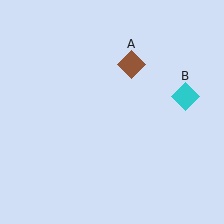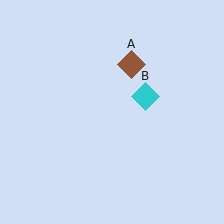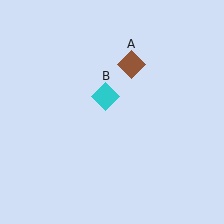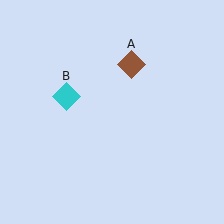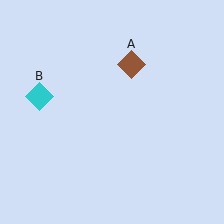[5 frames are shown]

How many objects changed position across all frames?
1 object changed position: cyan diamond (object B).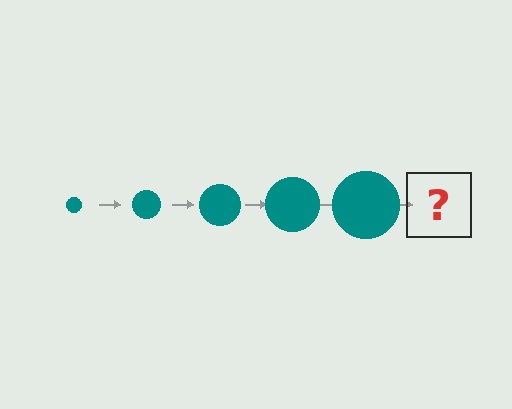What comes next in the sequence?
The next element should be a teal circle, larger than the previous one.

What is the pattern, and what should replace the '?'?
The pattern is that the circle gets progressively larger each step. The '?' should be a teal circle, larger than the previous one.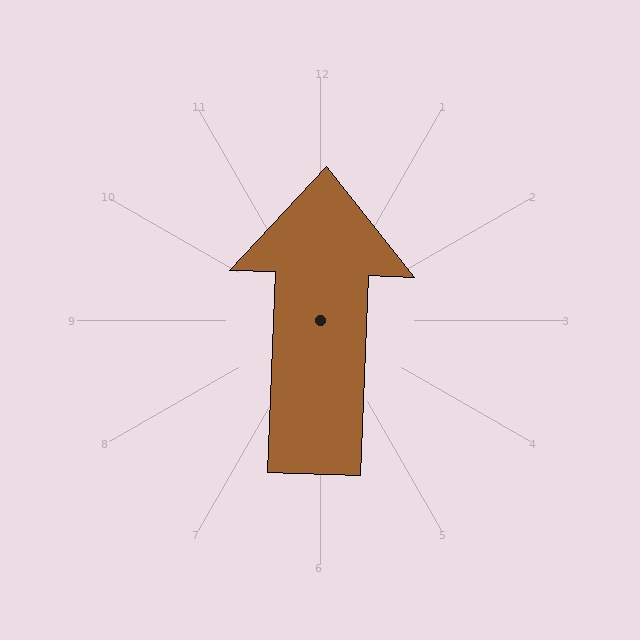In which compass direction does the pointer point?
North.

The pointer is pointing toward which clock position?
Roughly 12 o'clock.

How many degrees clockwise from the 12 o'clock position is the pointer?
Approximately 2 degrees.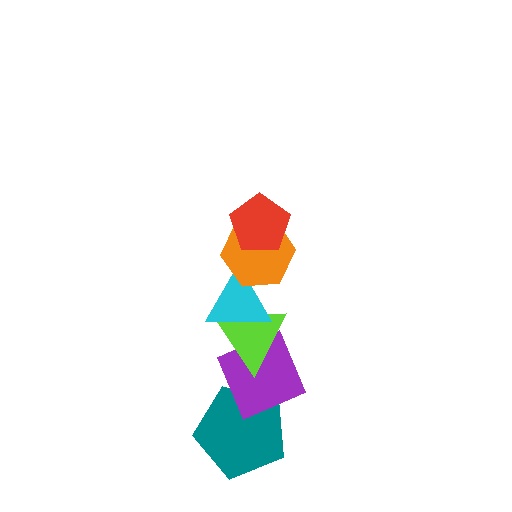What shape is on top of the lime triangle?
The cyan triangle is on top of the lime triangle.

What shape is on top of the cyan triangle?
The orange hexagon is on top of the cyan triangle.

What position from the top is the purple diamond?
The purple diamond is 5th from the top.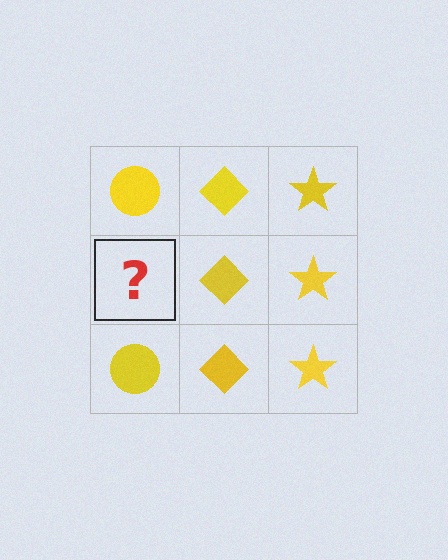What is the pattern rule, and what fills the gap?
The rule is that each column has a consistent shape. The gap should be filled with a yellow circle.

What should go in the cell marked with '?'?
The missing cell should contain a yellow circle.